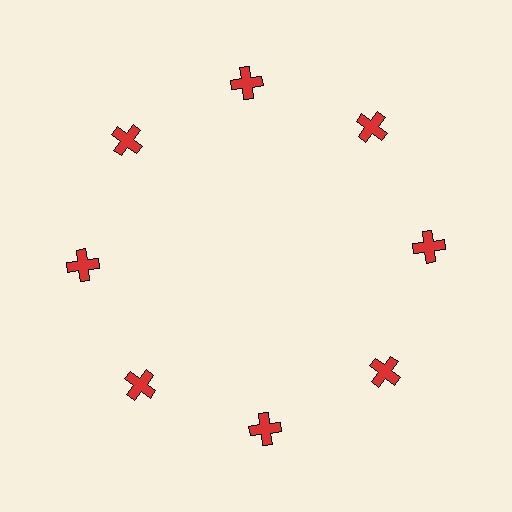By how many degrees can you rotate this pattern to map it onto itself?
The pattern maps onto itself every 45 degrees of rotation.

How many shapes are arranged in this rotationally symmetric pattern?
There are 8 shapes, arranged in 8 groups of 1.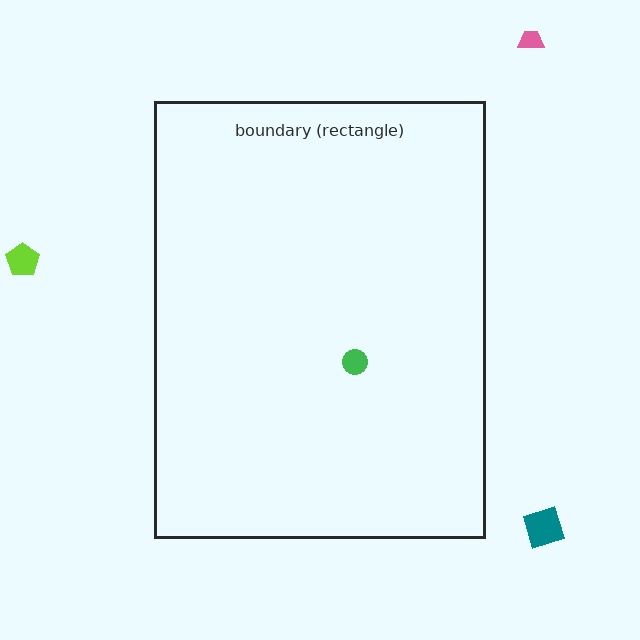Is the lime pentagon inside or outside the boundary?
Outside.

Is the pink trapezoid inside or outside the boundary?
Outside.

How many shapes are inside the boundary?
1 inside, 3 outside.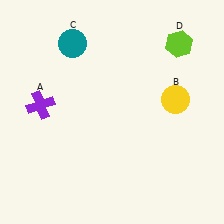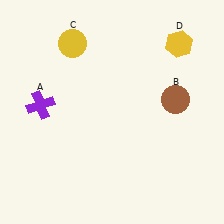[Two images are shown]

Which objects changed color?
B changed from yellow to brown. C changed from teal to yellow. D changed from lime to yellow.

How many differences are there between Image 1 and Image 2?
There are 3 differences between the two images.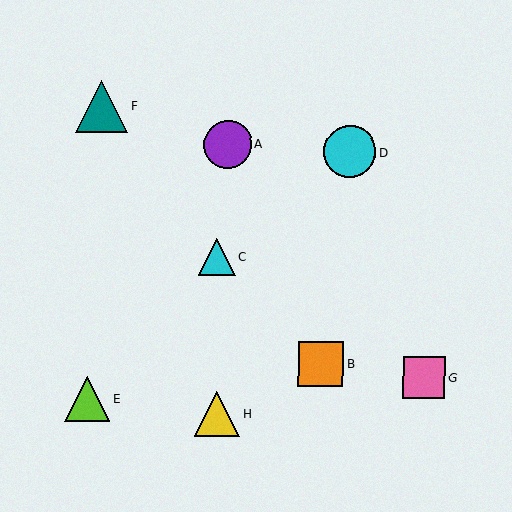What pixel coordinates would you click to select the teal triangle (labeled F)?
Click at (102, 106) to select the teal triangle F.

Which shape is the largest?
The teal triangle (labeled F) is the largest.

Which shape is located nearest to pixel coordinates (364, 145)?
The cyan circle (labeled D) at (350, 152) is nearest to that location.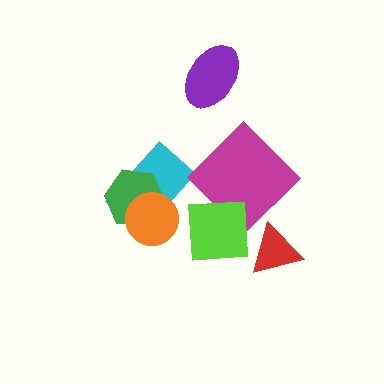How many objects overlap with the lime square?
2 objects overlap with the lime square.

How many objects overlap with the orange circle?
2 objects overlap with the orange circle.